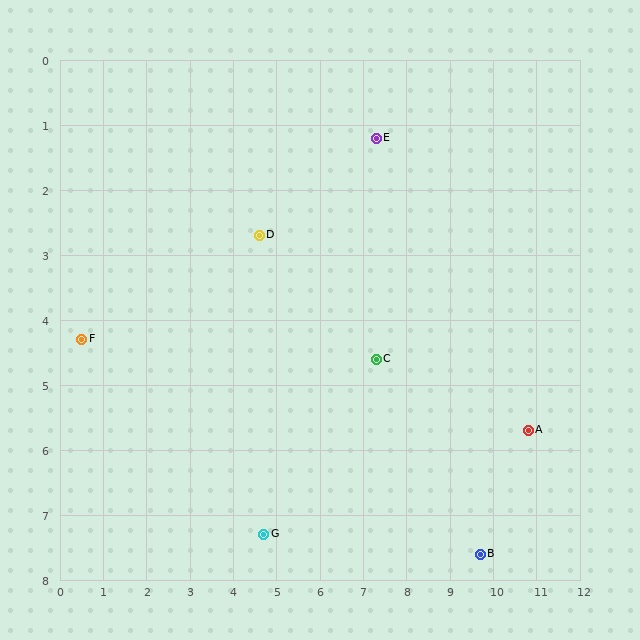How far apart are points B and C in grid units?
Points B and C are about 3.8 grid units apart.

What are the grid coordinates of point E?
Point E is at approximately (7.3, 1.2).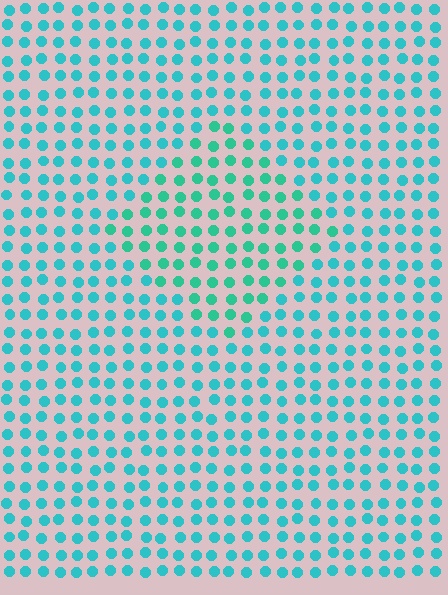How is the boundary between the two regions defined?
The boundary is defined purely by a slight shift in hue (about 22 degrees). Spacing, size, and orientation are identical on both sides.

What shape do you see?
I see a diamond.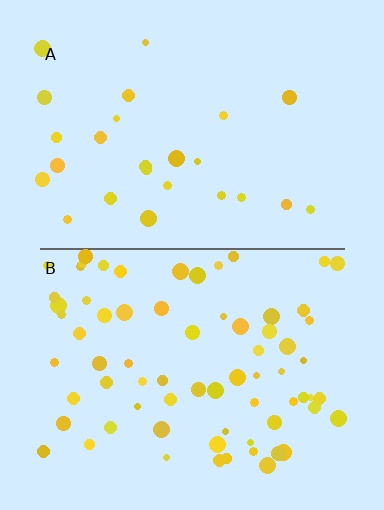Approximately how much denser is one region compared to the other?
Approximately 2.7× — region B over region A.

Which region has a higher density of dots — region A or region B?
B (the bottom).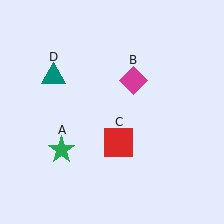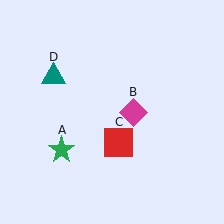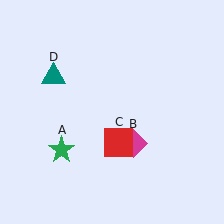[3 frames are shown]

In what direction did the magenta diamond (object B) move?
The magenta diamond (object B) moved down.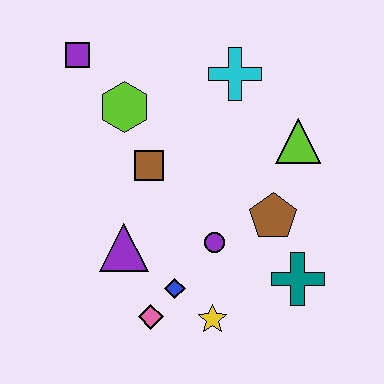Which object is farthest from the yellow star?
The purple square is farthest from the yellow star.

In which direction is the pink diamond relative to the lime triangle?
The pink diamond is below the lime triangle.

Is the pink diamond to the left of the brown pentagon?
Yes